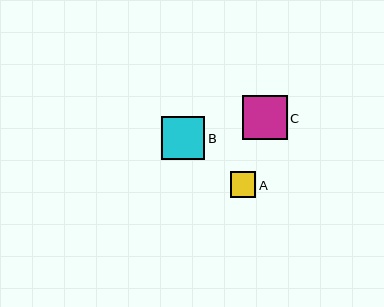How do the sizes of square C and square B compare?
Square C and square B are approximately the same size.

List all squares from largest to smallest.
From largest to smallest: C, B, A.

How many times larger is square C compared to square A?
Square C is approximately 1.7 times the size of square A.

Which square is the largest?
Square C is the largest with a size of approximately 45 pixels.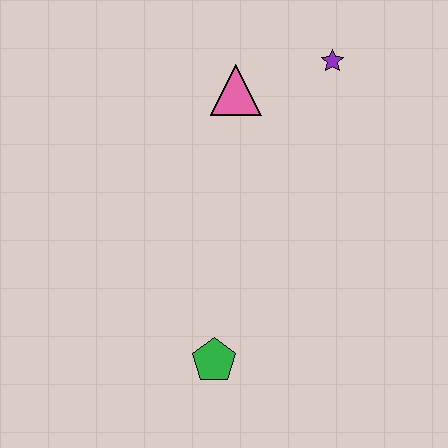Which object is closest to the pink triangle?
The purple star is closest to the pink triangle.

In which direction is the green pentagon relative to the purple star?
The green pentagon is below the purple star.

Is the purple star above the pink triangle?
Yes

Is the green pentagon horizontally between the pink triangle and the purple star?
No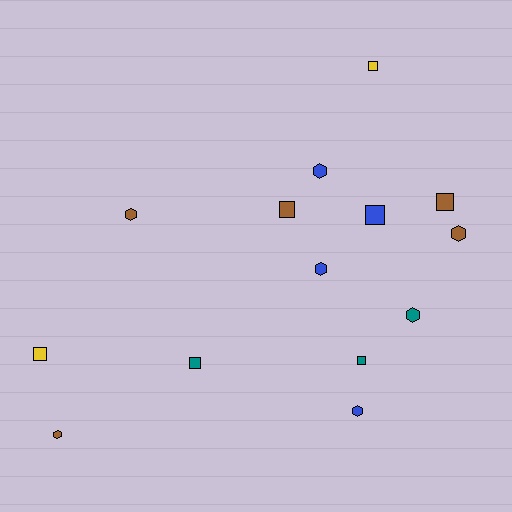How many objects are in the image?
There are 14 objects.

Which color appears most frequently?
Brown, with 5 objects.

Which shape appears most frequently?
Square, with 7 objects.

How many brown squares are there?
There are 2 brown squares.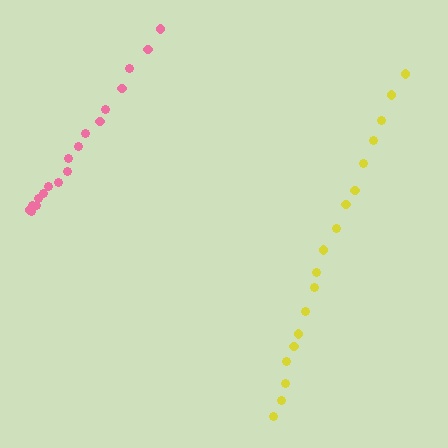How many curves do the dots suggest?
There are 2 distinct paths.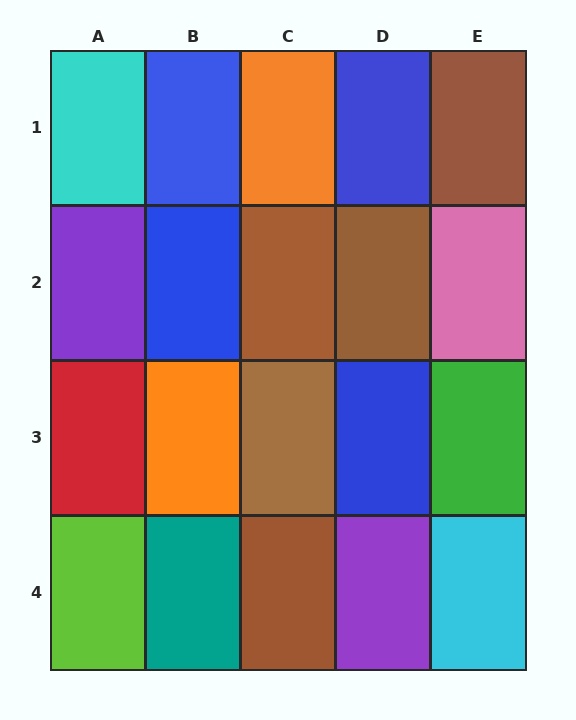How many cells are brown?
5 cells are brown.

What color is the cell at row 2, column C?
Brown.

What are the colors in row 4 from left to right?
Lime, teal, brown, purple, cyan.